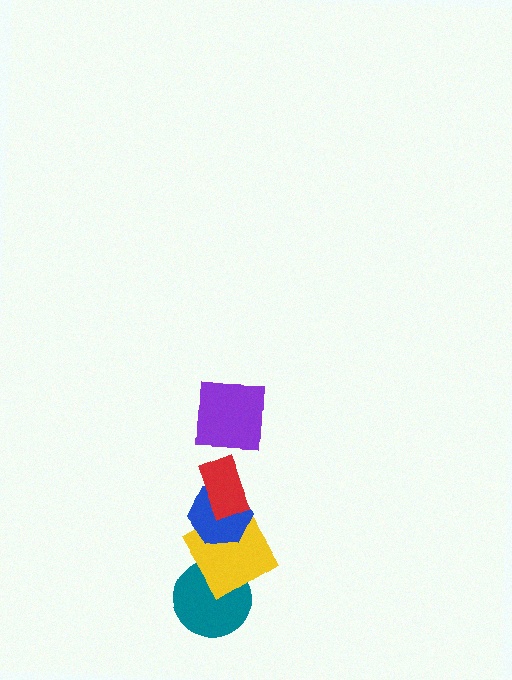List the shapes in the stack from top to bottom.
From top to bottom: the purple square, the red rectangle, the blue hexagon, the yellow diamond, the teal circle.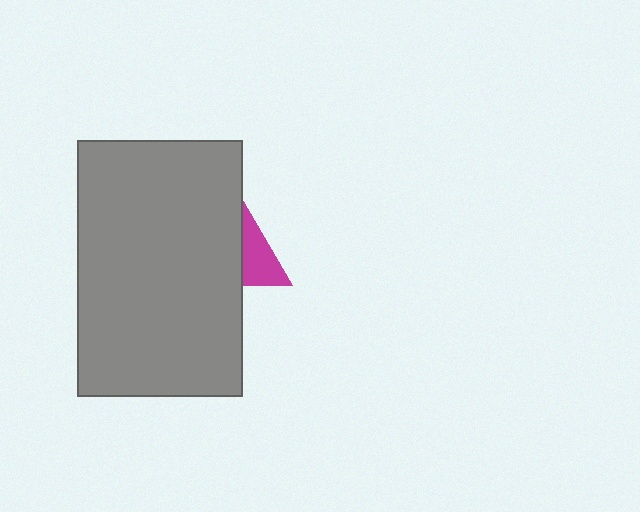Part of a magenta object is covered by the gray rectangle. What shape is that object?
It is a triangle.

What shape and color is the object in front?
The object in front is a gray rectangle.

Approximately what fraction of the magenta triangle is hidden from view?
Roughly 69% of the magenta triangle is hidden behind the gray rectangle.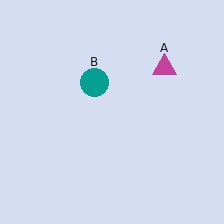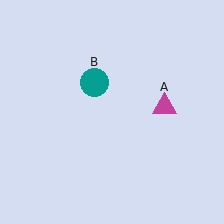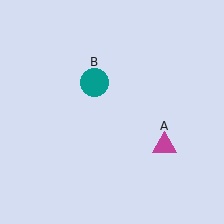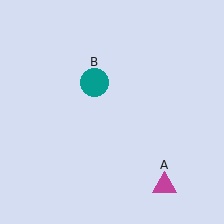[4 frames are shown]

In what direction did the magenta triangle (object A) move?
The magenta triangle (object A) moved down.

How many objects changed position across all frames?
1 object changed position: magenta triangle (object A).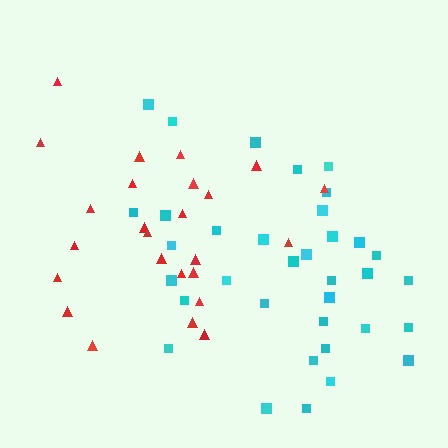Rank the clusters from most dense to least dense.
cyan, red.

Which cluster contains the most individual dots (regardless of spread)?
Cyan (35).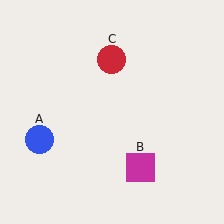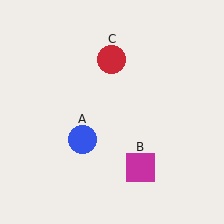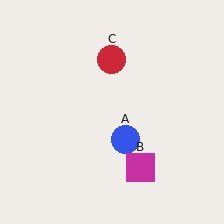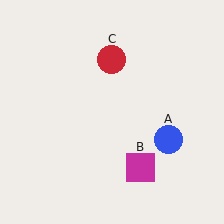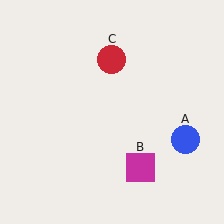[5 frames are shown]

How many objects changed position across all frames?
1 object changed position: blue circle (object A).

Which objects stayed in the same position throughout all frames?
Magenta square (object B) and red circle (object C) remained stationary.